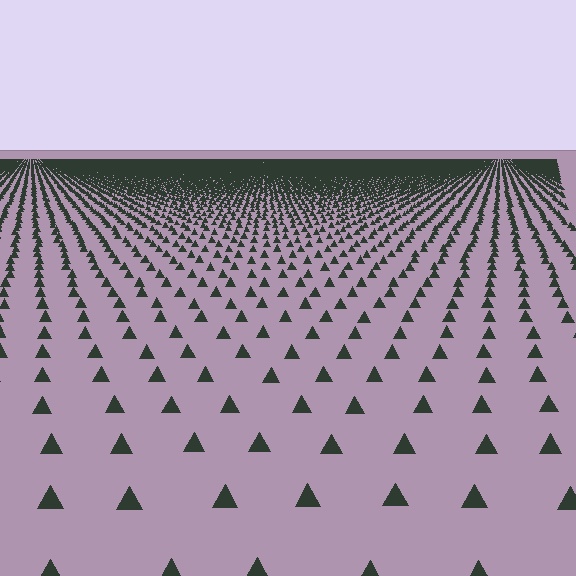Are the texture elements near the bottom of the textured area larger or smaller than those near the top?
Larger. Near the bottom, elements are closer to the viewer and appear at a bigger on-screen size.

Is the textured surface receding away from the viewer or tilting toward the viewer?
The surface is receding away from the viewer. Texture elements get smaller and denser toward the top.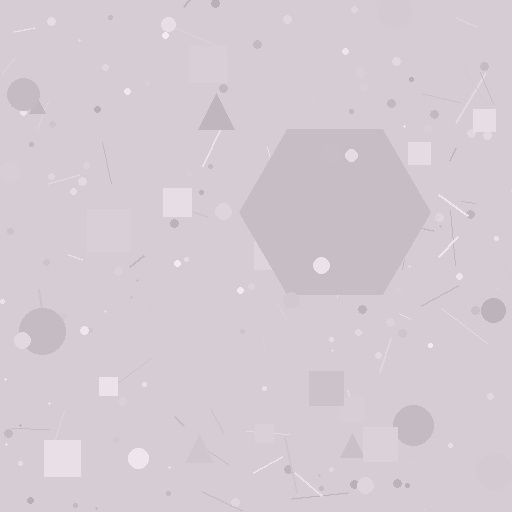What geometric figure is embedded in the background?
A hexagon is embedded in the background.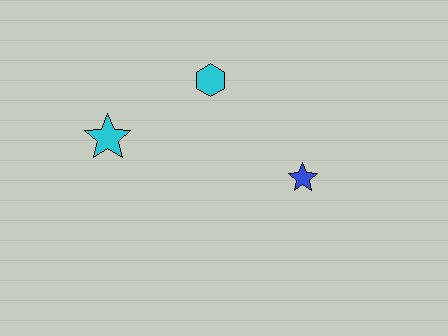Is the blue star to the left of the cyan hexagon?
No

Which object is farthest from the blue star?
The cyan star is farthest from the blue star.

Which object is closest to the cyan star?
The cyan hexagon is closest to the cyan star.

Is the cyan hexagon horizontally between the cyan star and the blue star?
Yes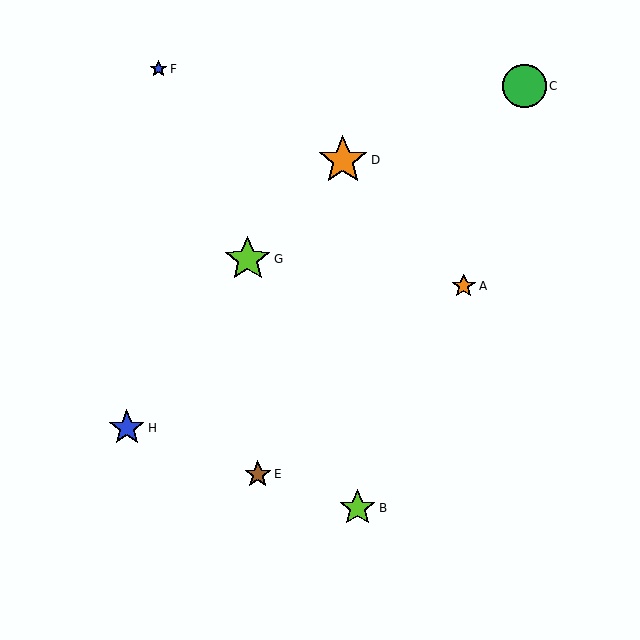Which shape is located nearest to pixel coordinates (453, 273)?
The orange star (labeled A) at (464, 286) is nearest to that location.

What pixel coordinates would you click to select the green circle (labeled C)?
Click at (524, 86) to select the green circle C.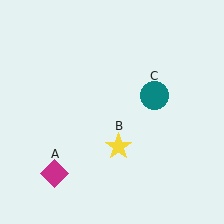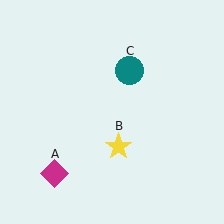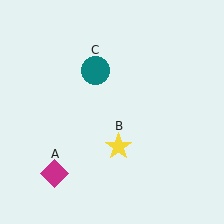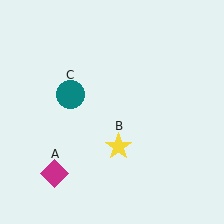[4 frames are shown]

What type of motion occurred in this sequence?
The teal circle (object C) rotated counterclockwise around the center of the scene.